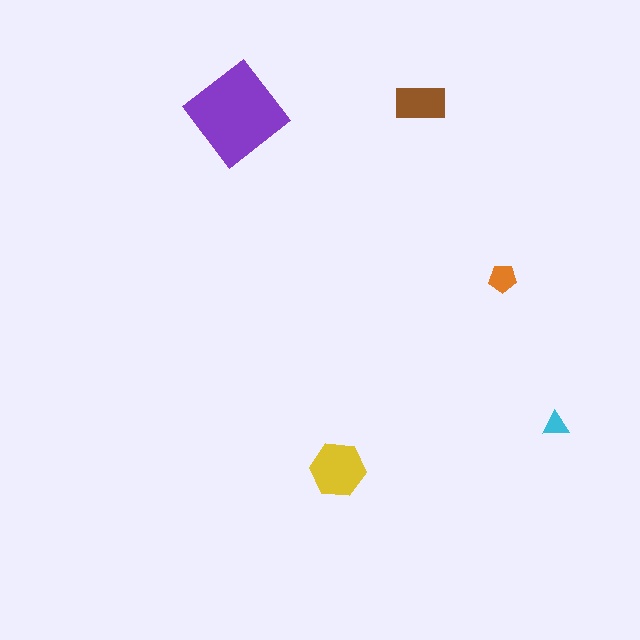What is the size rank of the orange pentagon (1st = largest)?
4th.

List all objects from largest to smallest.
The purple diamond, the yellow hexagon, the brown rectangle, the orange pentagon, the cyan triangle.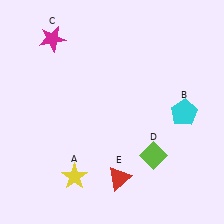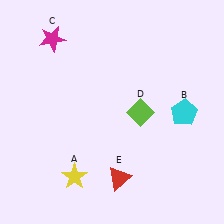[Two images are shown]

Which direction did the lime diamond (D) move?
The lime diamond (D) moved up.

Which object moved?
The lime diamond (D) moved up.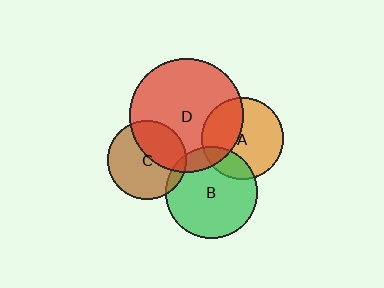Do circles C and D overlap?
Yes.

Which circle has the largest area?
Circle D (red).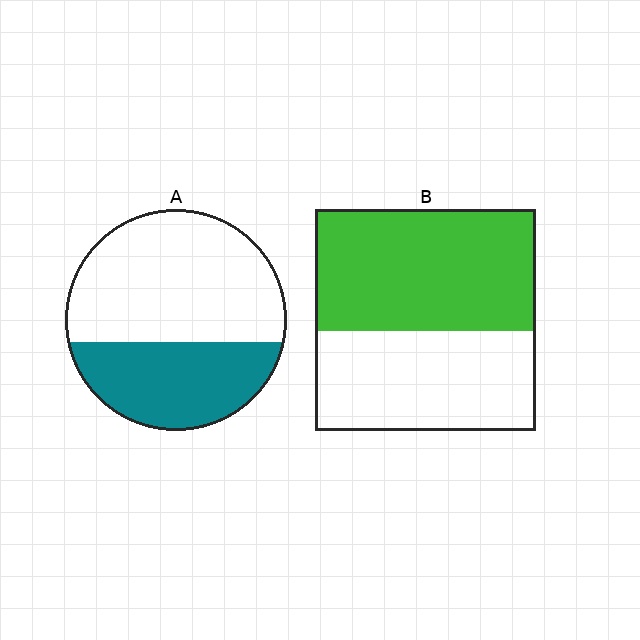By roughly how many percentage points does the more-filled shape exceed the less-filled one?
By roughly 20 percentage points (B over A).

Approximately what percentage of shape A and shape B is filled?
A is approximately 35% and B is approximately 55%.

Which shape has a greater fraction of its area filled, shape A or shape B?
Shape B.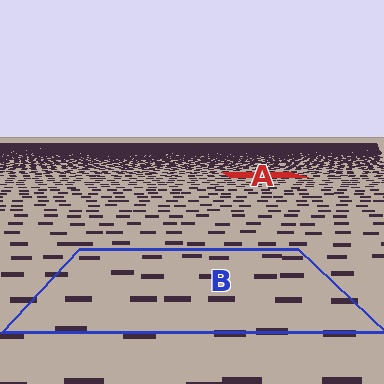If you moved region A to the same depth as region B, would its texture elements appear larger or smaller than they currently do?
They would appear larger. At a closer depth, the same texture elements are projected at a bigger on-screen size.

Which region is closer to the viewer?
Region B is closer. The texture elements there are larger and more spread out.